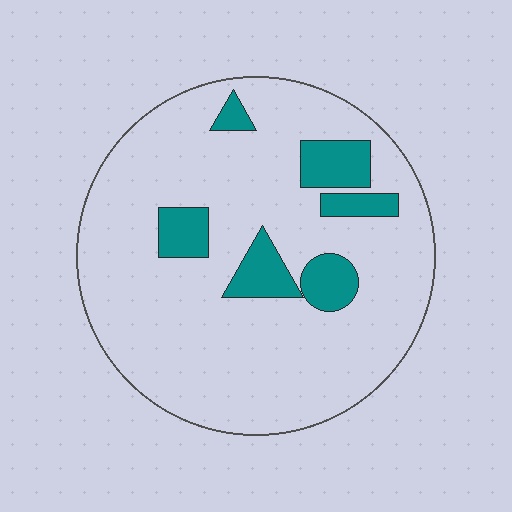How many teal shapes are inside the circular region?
6.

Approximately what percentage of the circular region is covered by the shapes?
Approximately 15%.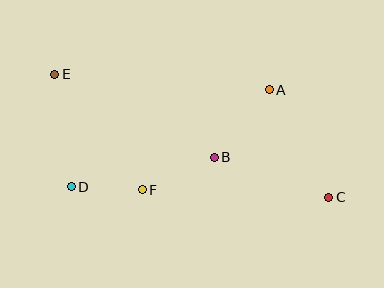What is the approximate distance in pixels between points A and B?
The distance between A and B is approximately 87 pixels.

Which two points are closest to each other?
Points D and F are closest to each other.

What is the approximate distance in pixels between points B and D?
The distance between B and D is approximately 146 pixels.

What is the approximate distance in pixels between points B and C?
The distance between B and C is approximately 121 pixels.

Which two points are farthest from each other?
Points C and E are farthest from each other.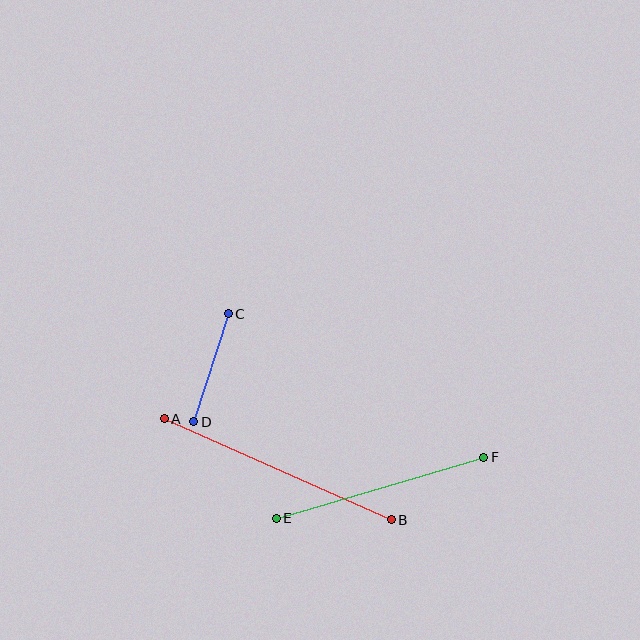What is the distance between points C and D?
The distance is approximately 113 pixels.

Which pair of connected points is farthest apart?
Points A and B are farthest apart.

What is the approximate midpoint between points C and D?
The midpoint is at approximately (211, 368) pixels.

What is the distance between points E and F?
The distance is approximately 216 pixels.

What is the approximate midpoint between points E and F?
The midpoint is at approximately (380, 488) pixels.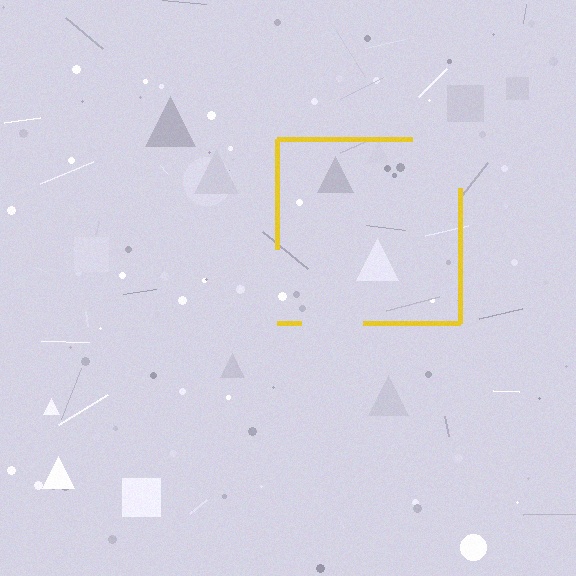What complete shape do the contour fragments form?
The contour fragments form a square.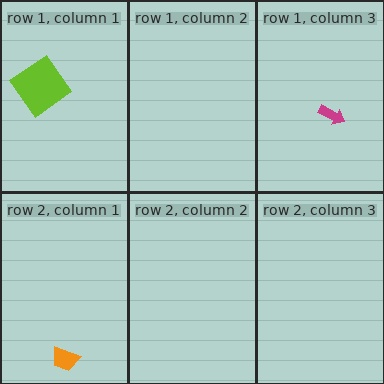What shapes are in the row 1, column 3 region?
The magenta arrow.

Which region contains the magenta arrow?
The row 1, column 3 region.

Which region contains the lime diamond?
The row 1, column 1 region.